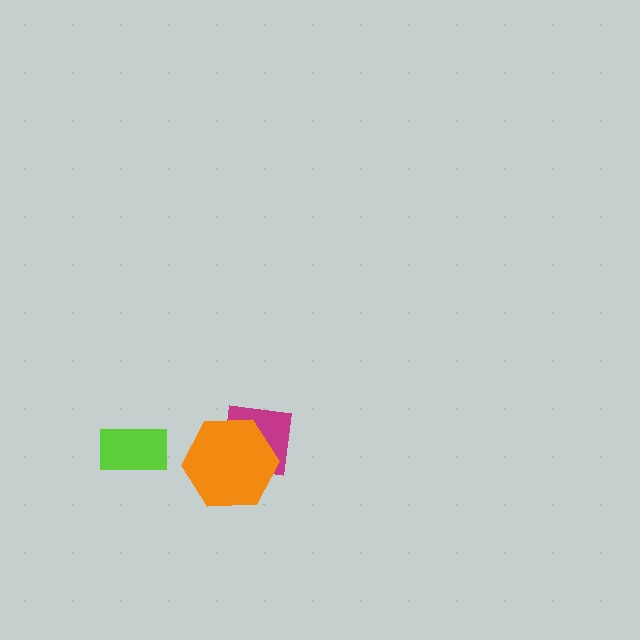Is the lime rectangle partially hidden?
No, no other shape covers it.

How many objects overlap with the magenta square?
1 object overlaps with the magenta square.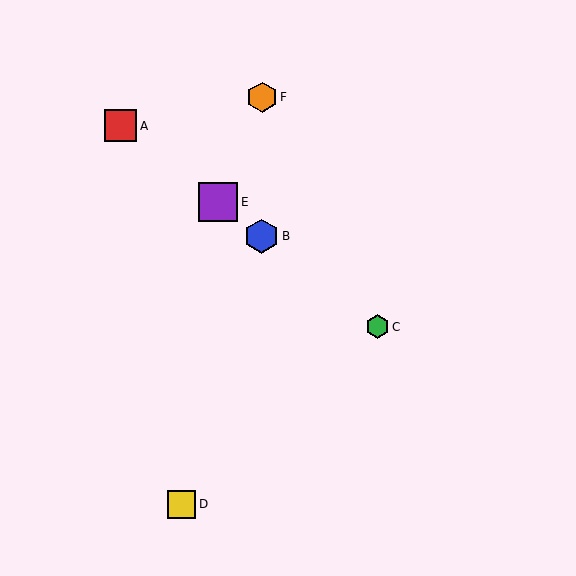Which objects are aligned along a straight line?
Objects A, B, C, E are aligned along a straight line.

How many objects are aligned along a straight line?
4 objects (A, B, C, E) are aligned along a straight line.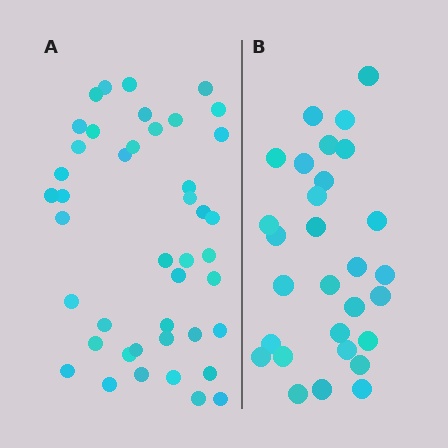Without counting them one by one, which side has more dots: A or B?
Region A (the left region) has more dots.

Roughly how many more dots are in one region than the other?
Region A has approximately 15 more dots than region B.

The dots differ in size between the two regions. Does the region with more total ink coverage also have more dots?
No. Region B has more total ink coverage because its dots are larger, but region A actually contains more individual dots. Total area can be misleading — the number of items is what matters here.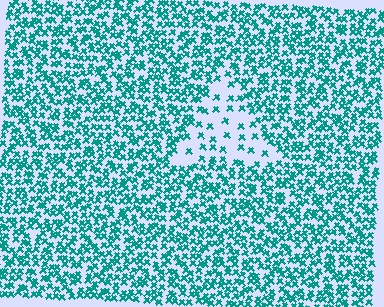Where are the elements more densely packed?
The elements are more densely packed outside the triangle boundary.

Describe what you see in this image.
The image contains small teal elements arranged at two different densities. A triangle-shaped region is visible where the elements are less densely packed than the surrounding area.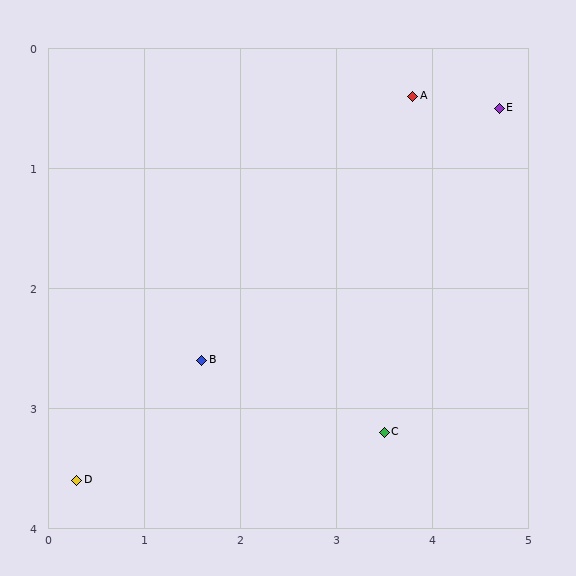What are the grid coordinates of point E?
Point E is at approximately (4.7, 0.5).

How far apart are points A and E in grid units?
Points A and E are about 0.9 grid units apart.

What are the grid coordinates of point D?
Point D is at approximately (0.3, 3.6).